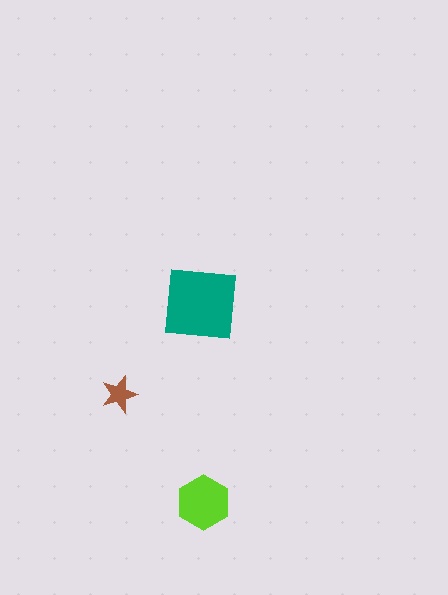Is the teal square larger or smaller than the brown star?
Larger.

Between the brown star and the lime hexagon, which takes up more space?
The lime hexagon.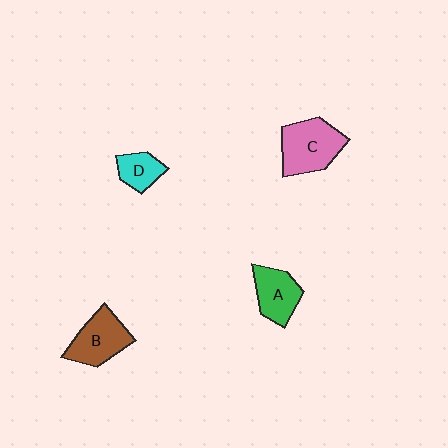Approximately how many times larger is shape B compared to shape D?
Approximately 1.7 times.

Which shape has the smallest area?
Shape D (cyan).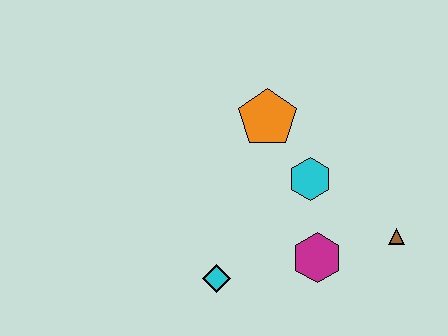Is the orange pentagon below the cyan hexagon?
No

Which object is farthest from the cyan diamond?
The brown triangle is farthest from the cyan diamond.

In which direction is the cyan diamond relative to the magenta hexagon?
The cyan diamond is to the left of the magenta hexagon.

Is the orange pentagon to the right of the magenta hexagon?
No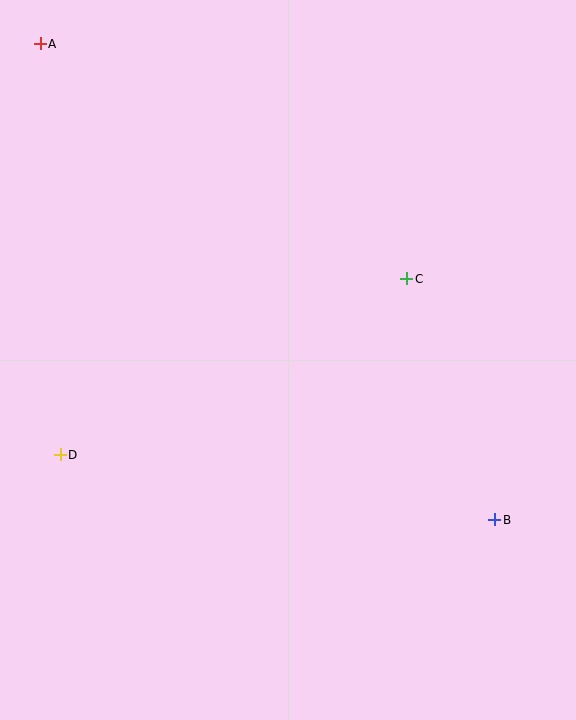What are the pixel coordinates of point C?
Point C is at (407, 279).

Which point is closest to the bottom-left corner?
Point D is closest to the bottom-left corner.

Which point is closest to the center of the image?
Point C at (407, 279) is closest to the center.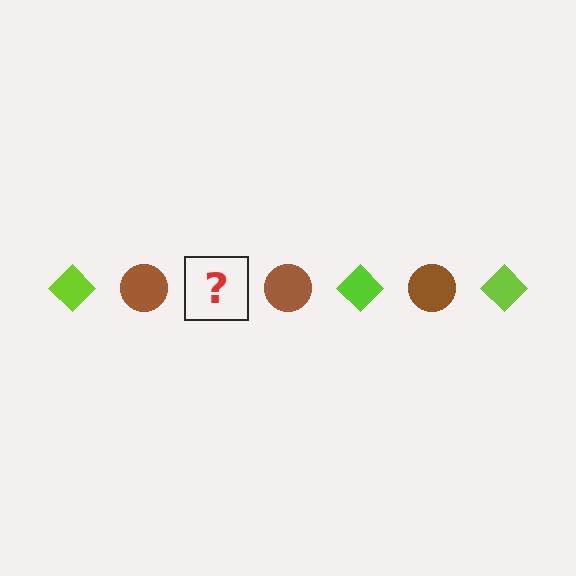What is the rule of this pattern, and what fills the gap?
The rule is that the pattern alternates between lime diamond and brown circle. The gap should be filled with a lime diamond.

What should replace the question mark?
The question mark should be replaced with a lime diamond.